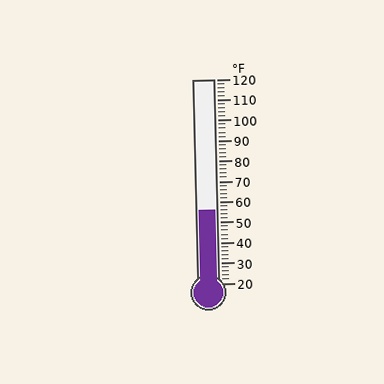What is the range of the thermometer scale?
The thermometer scale ranges from 20°F to 120°F.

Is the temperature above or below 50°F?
The temperature is above 50°F.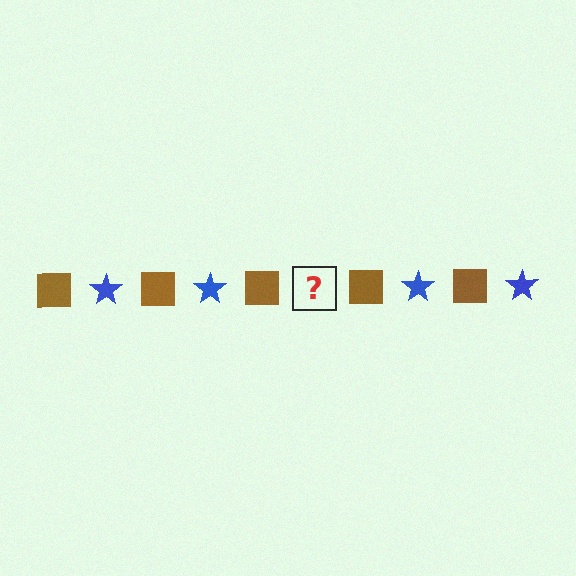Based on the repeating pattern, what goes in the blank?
The blank should be a blue star.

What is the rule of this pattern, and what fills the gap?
The rule is that the pattern alternates between brown square and blue star. The gap should be filled with a blue star.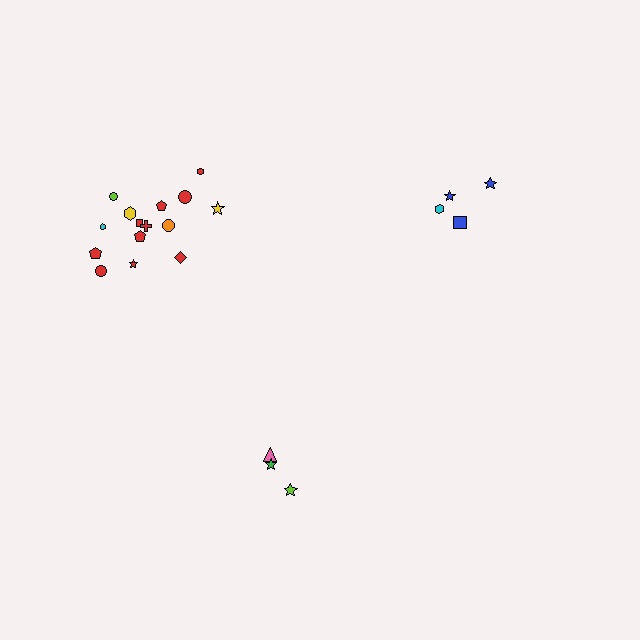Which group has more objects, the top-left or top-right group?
The top-left group.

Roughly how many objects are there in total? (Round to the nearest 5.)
Roughly 20 objects in total.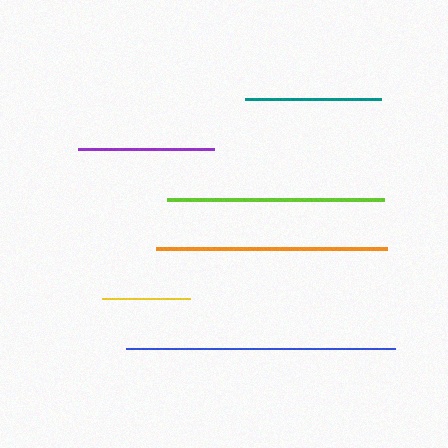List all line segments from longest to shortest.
From longest to shortest: blue, orange, lime, purple, teal, yellow.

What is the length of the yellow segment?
The yellow segment is approximately 89 pixels long.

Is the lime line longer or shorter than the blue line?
The blue line is longer than the lime line.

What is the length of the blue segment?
The blue segment is approximately 269 pixels long.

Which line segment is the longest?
The blue line is the longest at approximately 269 pixels.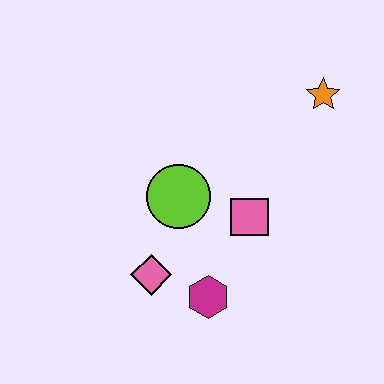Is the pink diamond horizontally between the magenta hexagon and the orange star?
No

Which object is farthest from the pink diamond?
The orange star is farthest from the pink diamond.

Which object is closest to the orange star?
The pink square is closest to the orange star.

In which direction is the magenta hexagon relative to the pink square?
The magenta hexagon is below the pink square.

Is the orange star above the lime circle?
Yes